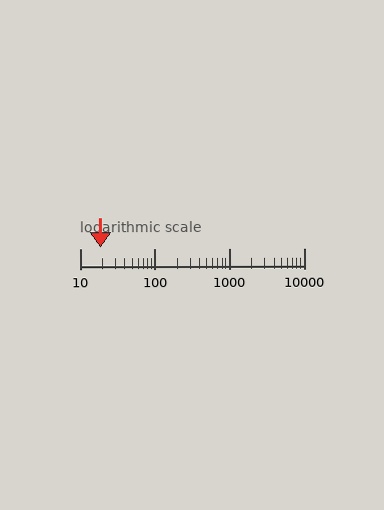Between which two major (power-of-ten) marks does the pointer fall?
The pointer is between 10 and 100.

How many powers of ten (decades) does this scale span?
The scale spans 3 decades, from 10 to 10000.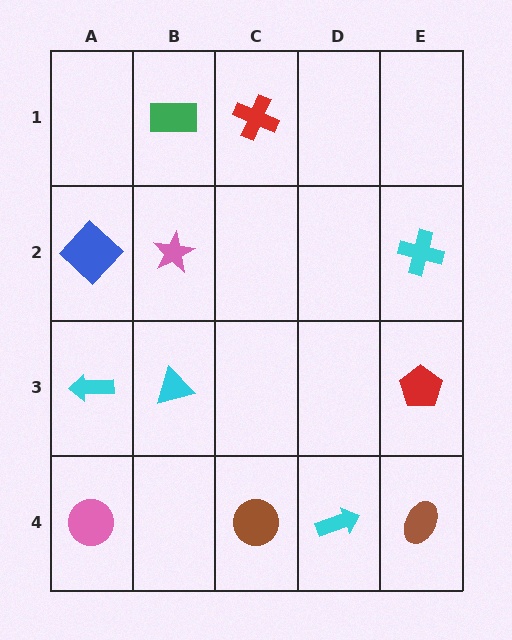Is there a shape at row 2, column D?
No, that cell is empty.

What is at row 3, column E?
A red pentagon.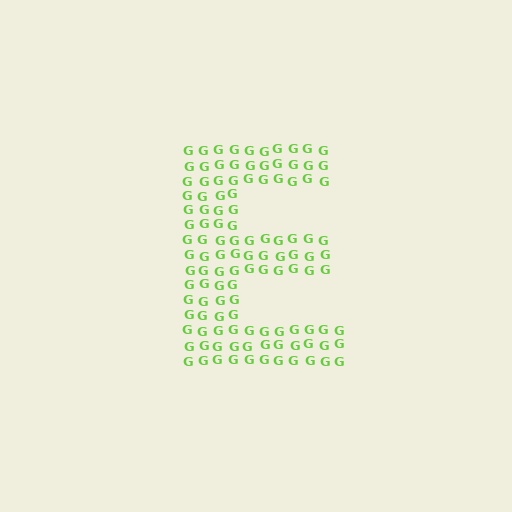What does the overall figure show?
The overall figure shows the letter E.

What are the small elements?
The small elements are letter G's.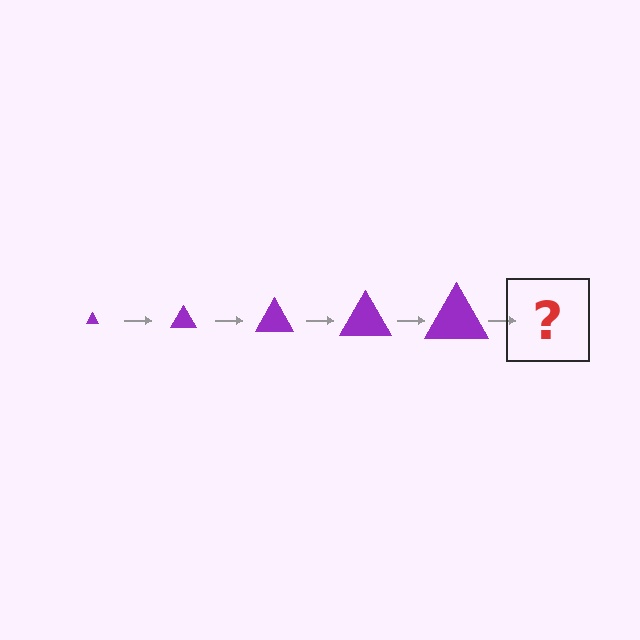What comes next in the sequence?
The next element should be a purple triangle, larger than the previous one.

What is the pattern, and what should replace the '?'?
The pattern is that the triangle gets progressively larger each step. The '?' should be a purple triangle, larger than the previous one.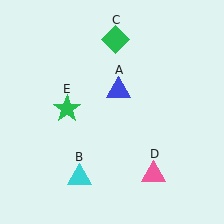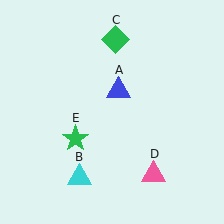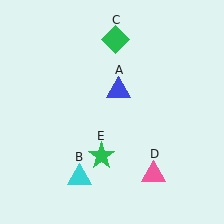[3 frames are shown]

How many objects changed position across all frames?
1 object changed position: green star (object E).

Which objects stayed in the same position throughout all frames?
Blue triangle (object A) and cyan triangle (object B) and green diamond (object C) and pink triangle (object D) remained stationary.